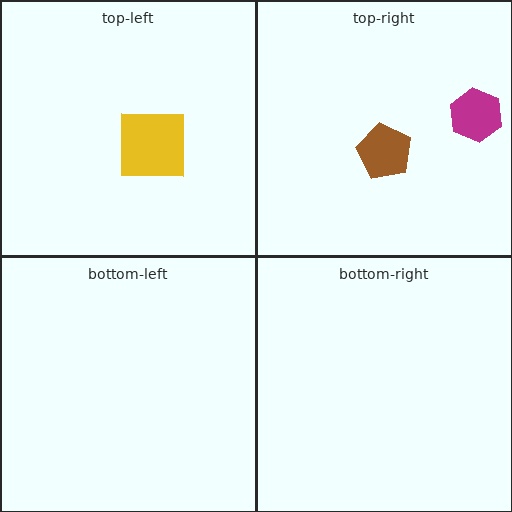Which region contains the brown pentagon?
The top-right region.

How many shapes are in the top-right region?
2.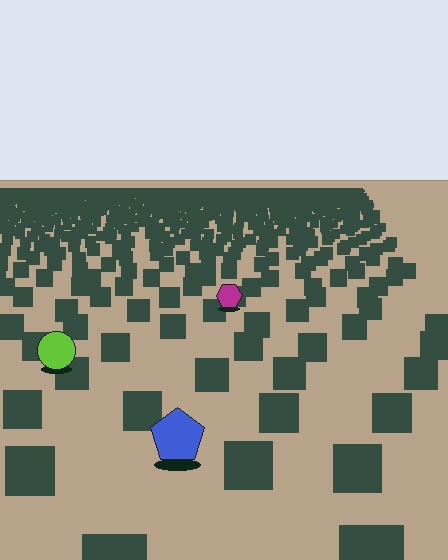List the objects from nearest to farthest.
From nearest to farthest: the blue pentagon, the lime circle, the magenta hexagon.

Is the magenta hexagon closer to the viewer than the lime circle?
No. The lime circle is closer — you can tell from the texture gradient: the ground texture is coarser near it.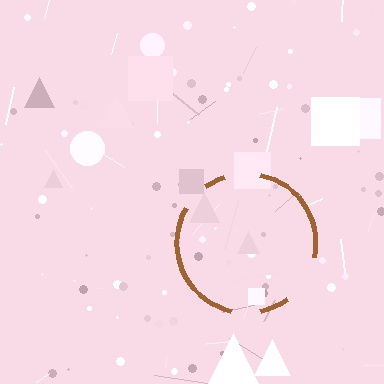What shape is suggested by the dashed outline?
The dashed outline suggests a circle.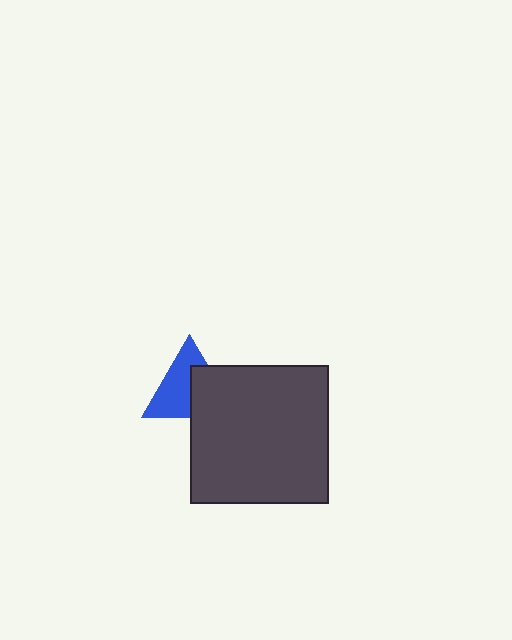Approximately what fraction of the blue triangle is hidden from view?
Roughly 43% of the blue triangle is hidden behind the dark gray square.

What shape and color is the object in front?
The object in front is a dark gray square.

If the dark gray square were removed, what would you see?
You would see the complete blue triangle.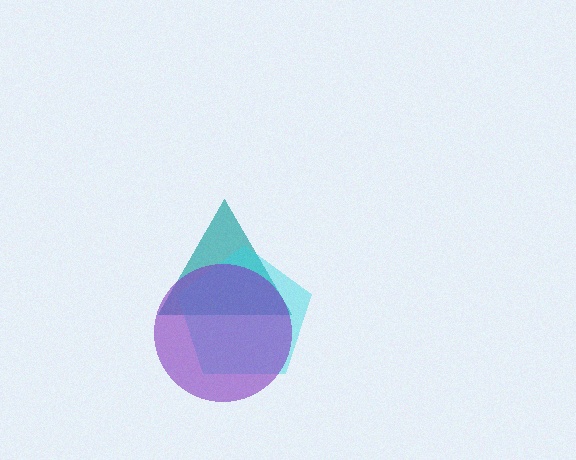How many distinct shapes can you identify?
There are 3 distinct shapes: a teal triangle, a cyan pentagon, a purple circle.